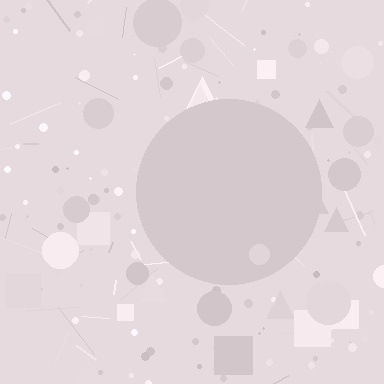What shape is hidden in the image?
A circle is hidden in the image.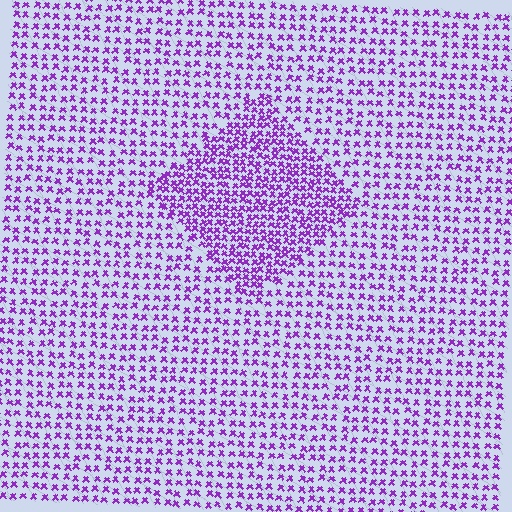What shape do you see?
I see a diamond.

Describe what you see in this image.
The image contains small purple elements arranged at two different densities. A diamond-shaped region is visible where the elements are more densely packed than the surrounding area.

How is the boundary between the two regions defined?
The boundary is defined by a change in element density (approximately 1.8x ratio). All elements are the same color, size, and shape.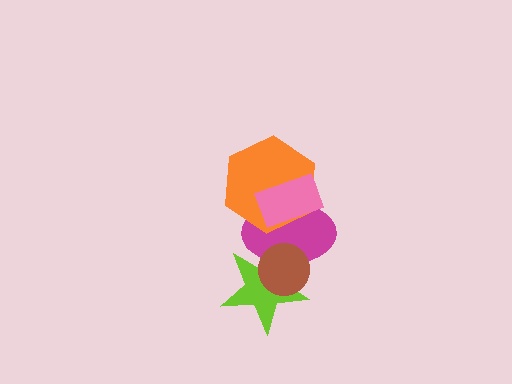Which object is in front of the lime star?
The brown circle is in front of the lime star.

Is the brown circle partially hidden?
No, no other shape covers it.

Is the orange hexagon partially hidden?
Yes, it is partially covered by another shape.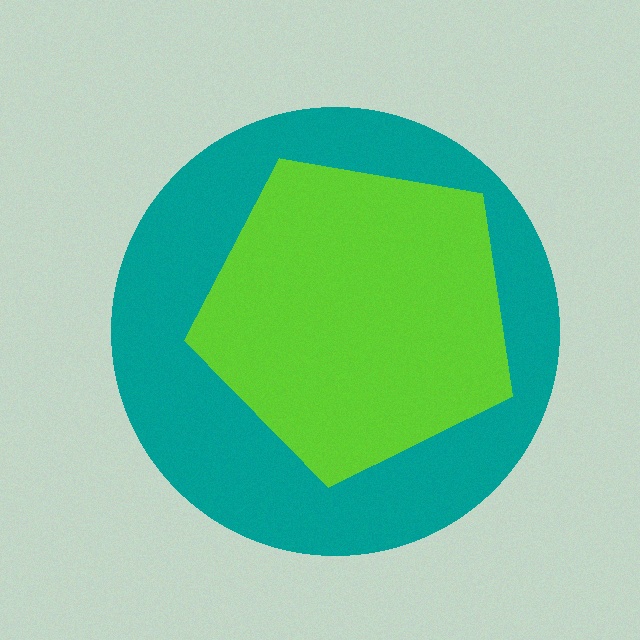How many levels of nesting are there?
2.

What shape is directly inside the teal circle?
The lime pentagon.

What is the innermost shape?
The lime pentagon.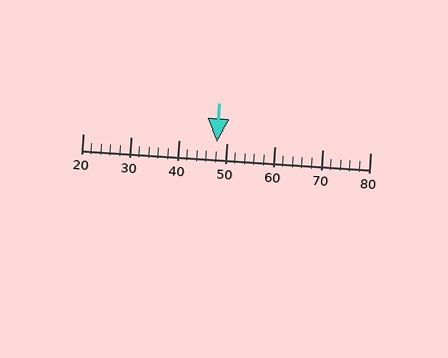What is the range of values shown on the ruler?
The ruler shows values from 20 to 80.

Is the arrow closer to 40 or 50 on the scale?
The arrow is closer to 50.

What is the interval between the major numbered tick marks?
The major tick marks are spaced 10 units apart.